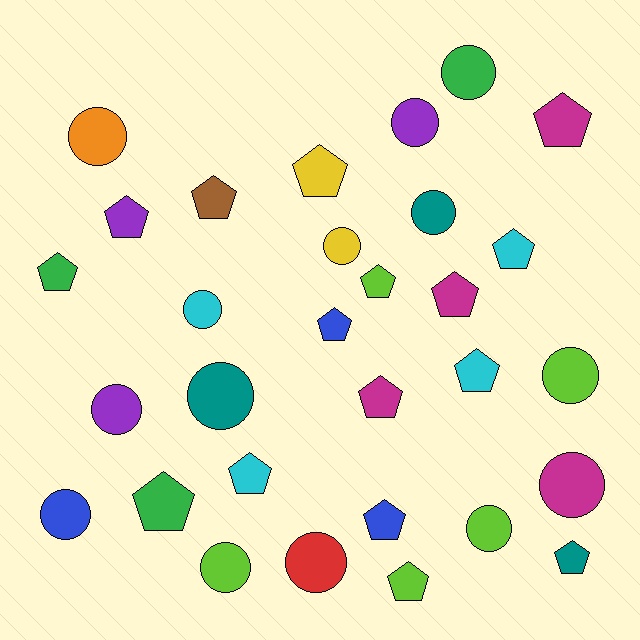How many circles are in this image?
There are 14 circles.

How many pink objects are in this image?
There are no pink objects.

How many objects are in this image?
There are 30 objects.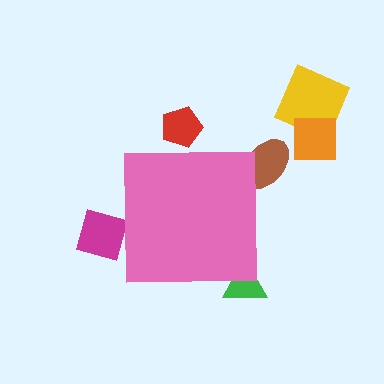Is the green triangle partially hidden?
Yes, the green triangle is partially hidden behind the pink square.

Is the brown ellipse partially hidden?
Yes, the brown ellipse is partially hidden behind the pink square.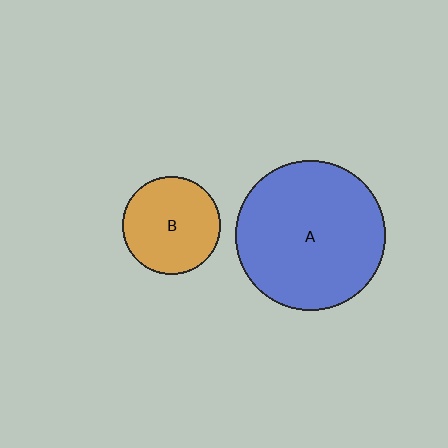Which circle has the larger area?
Circle A (blue).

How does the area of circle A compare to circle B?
Approximately 2.3 times.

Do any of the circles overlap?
No, none of the circles overlap.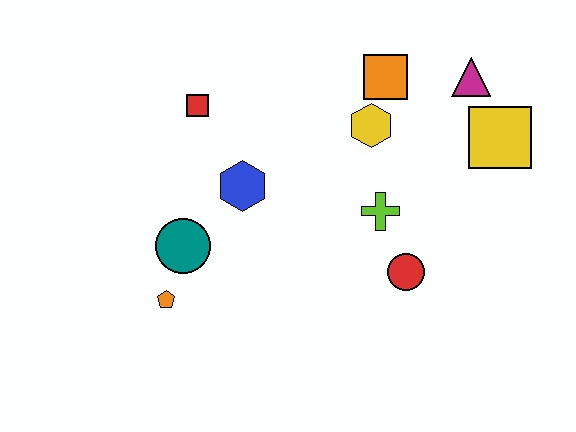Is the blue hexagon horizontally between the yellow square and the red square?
Yes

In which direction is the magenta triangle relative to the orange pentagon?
The magenta triangle is to the right of the orange pentagon.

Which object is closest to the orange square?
The yellow hexagon is closest to the orange square.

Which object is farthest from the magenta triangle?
The orange pentagon is farthest from the magenta triangle.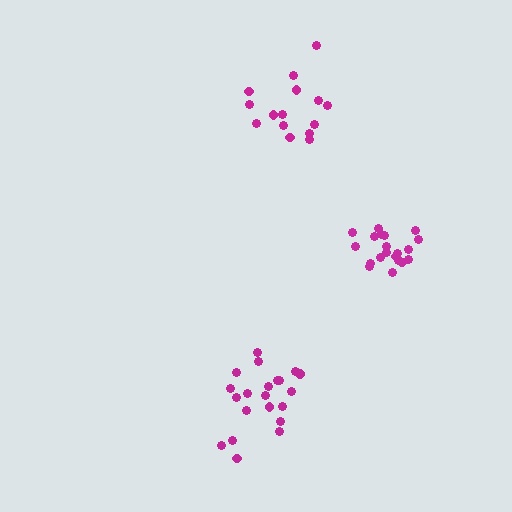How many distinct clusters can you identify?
There are 3 distinct clusters.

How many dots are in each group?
Group 1: 15 dots, Group 2: 20 dots, Group 3: 21 dots (56 total).